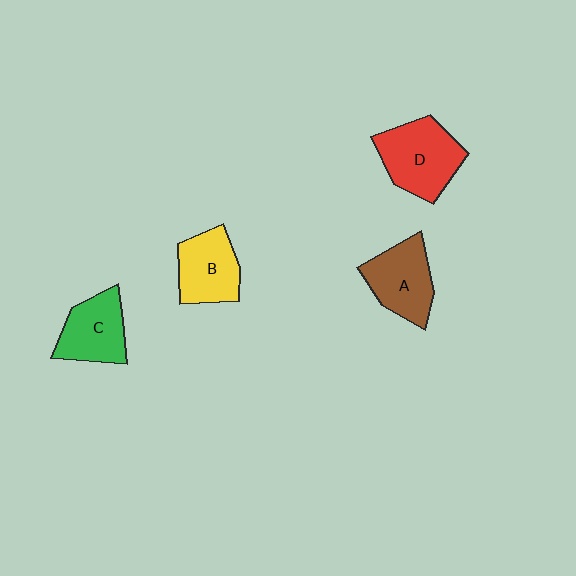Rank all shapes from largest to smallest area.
From largest to smallest: D (red), A (brown), C (green), B (yellow).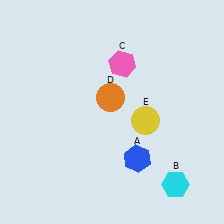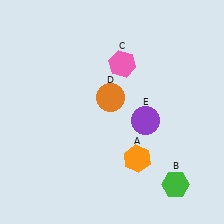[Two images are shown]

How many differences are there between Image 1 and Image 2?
There are 3 differences between the two images.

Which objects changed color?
A changed from blue to orange. B changed from cyan to green. E changed from yellow to purple.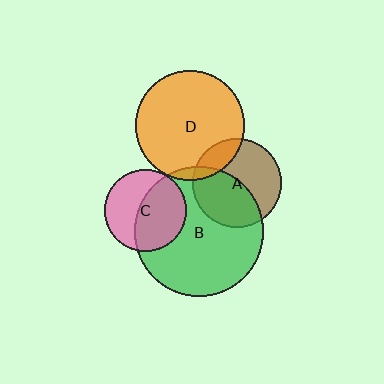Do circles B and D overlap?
Yes.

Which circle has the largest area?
Circle B (green).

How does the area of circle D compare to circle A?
Approximately 1.5 times.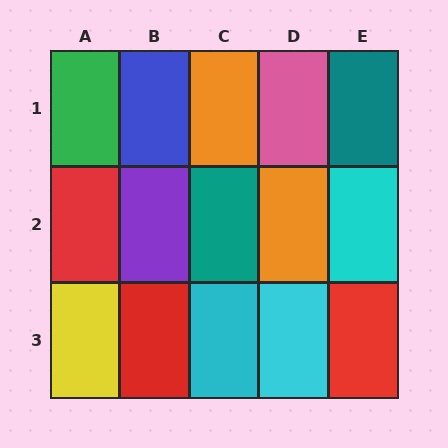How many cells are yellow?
1 cell is yellow.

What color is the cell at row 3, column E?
Red.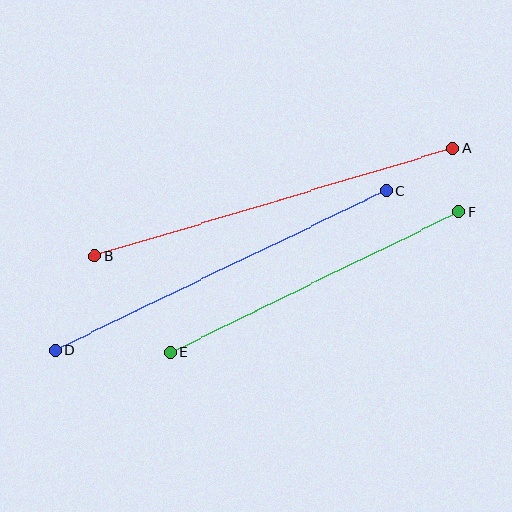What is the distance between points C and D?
The distance is approximately 368 pixels.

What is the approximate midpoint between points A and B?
The midpoint is at approximately (274, 202) pixels.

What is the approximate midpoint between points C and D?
The midpoint is at approximately (221, 270) pixels.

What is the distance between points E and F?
The distance is approximately 321 pixels.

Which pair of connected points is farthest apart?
Points A and B are farthest apart.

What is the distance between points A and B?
The distance is approximately 374 pixels.